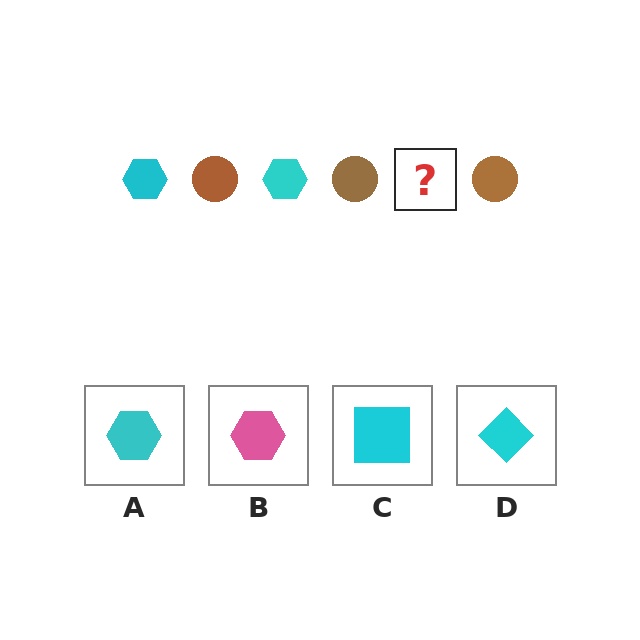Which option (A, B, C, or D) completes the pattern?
A.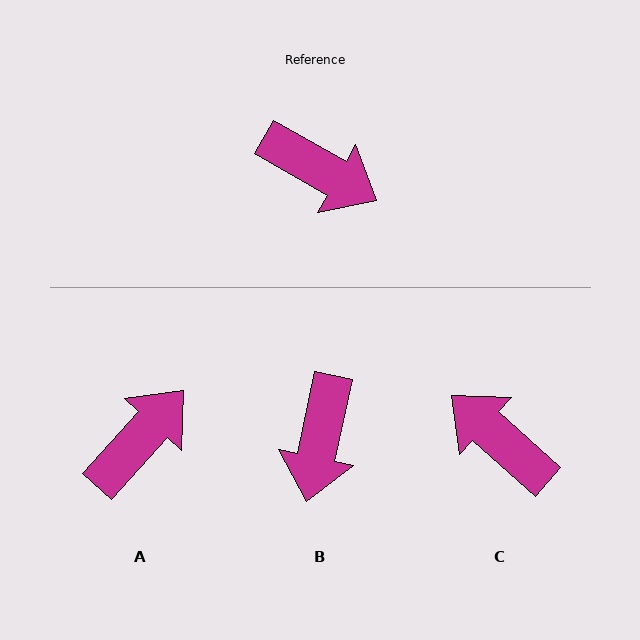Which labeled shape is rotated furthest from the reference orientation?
C, about 168 degrees away.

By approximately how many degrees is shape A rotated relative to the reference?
Approximately 78 degrees counter-clockwise.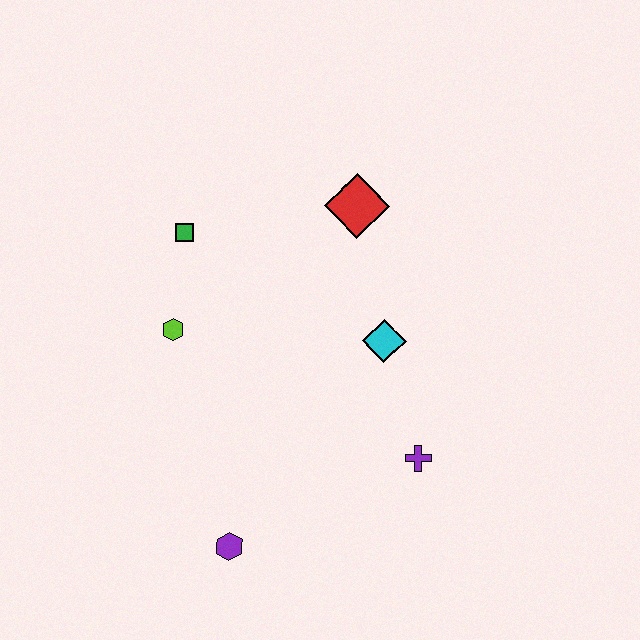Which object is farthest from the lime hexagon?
The purple cross is farthest from the lime hexagon.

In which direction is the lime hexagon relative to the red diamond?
The lime hexagon is to the left of the red diamond.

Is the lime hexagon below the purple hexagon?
No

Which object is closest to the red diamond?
The cyan diamond is closest to the red diamond.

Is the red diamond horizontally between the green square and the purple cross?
Yes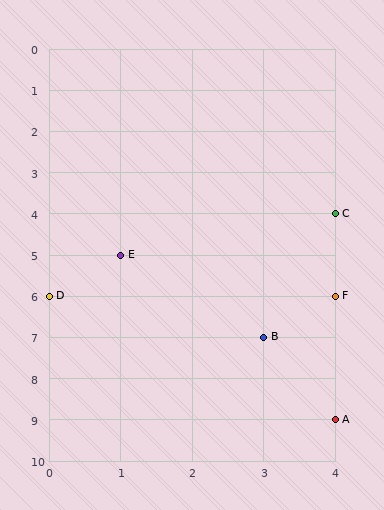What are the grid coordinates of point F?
Point F is at grid coordinates (4, 6).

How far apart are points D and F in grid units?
Points D and F are 4 columns apart.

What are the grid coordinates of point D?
Point D is at grid coordinates (0, 6).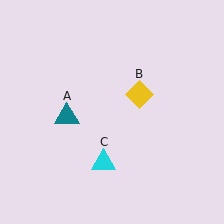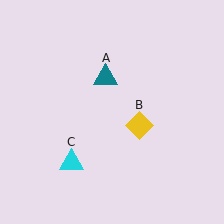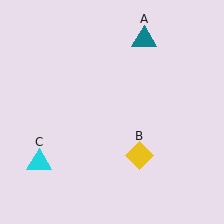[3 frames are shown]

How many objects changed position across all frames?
3 objects changed position: teal triangle (object A), yellow diamond (object B), cyan triangle (object C).